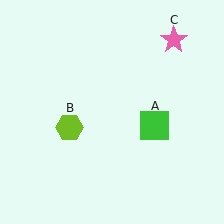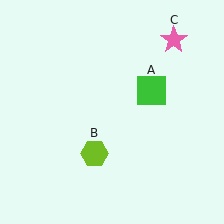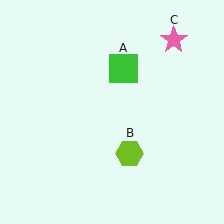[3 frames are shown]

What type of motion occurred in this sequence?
The green square (object A), lime hexagon (object B) rotated counterclockwise around the center of the scene.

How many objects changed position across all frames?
2 objects changed position: green square (object A), lime hexagon (object B).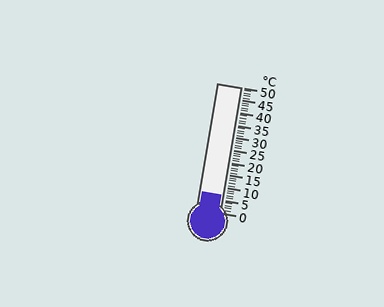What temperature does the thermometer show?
The thermometer shows approximately 7°C.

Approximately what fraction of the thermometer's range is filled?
The thermometer is filled to approximately 15% of its range.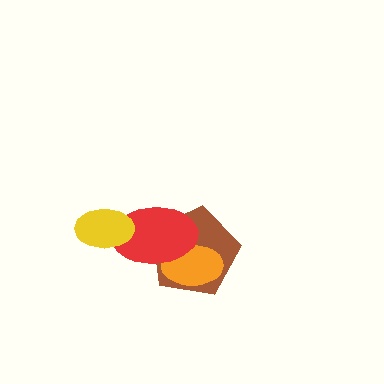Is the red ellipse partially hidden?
Yes, it is partially covered by another shape.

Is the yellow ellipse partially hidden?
No, no other shape covers it.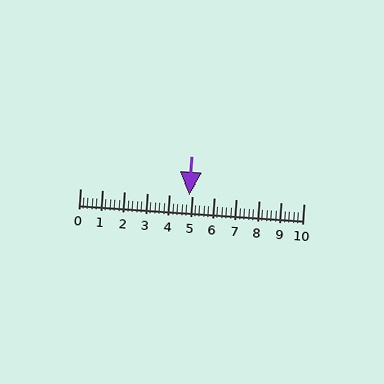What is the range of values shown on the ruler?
The ruler shows values from 0 to 10.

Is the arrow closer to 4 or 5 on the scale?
The arrow is closer to 5.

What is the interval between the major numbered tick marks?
The major tick marks are spaced 1 units apart.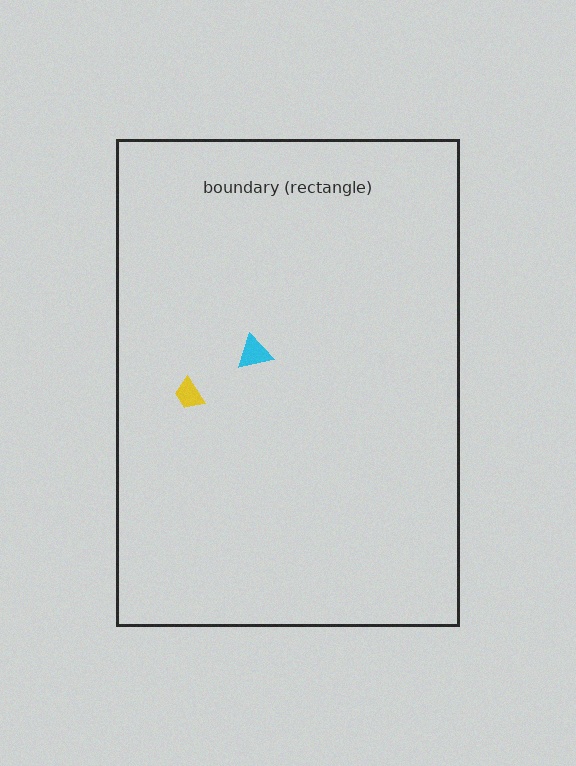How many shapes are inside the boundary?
2 inside, 0 outside.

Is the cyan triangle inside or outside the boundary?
Inside.